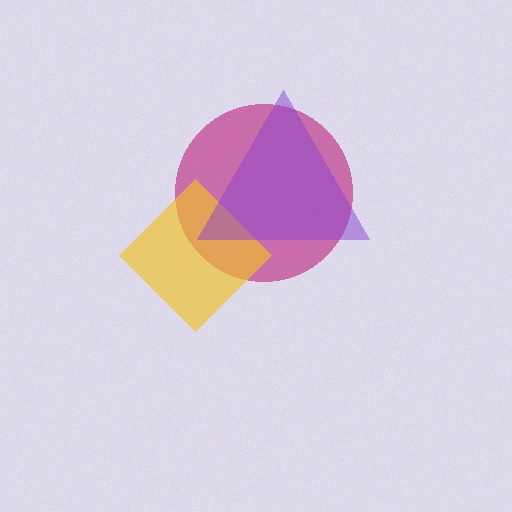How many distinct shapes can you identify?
There are 3 distinct shapes: a magenta circle, a yellow diamond, a purple triangle.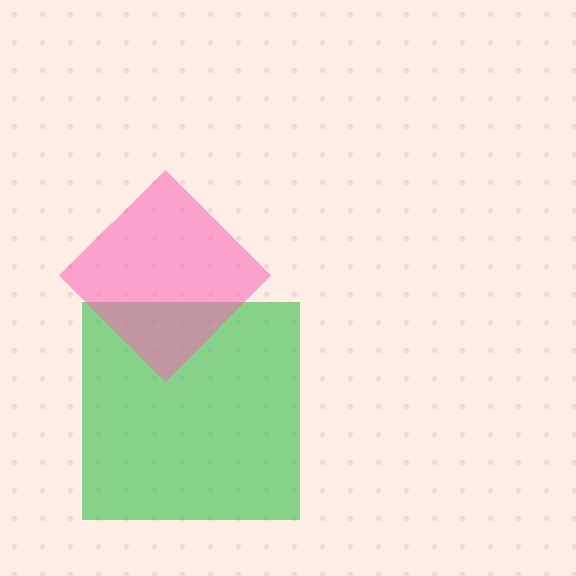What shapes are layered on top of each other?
The layered shapes are: a green square, a pink diamond.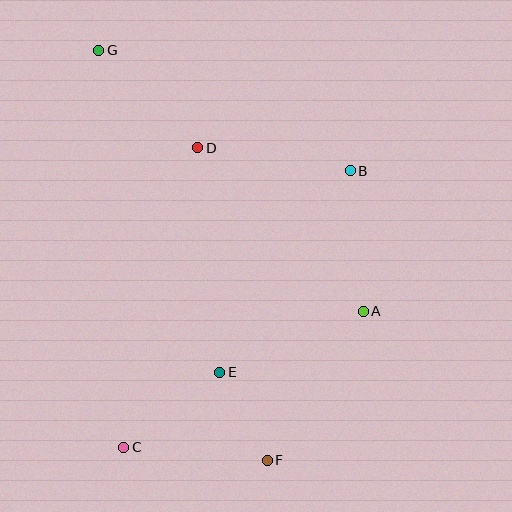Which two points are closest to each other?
Points E and F are closest to each other.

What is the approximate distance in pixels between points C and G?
The distance between C and G is approximately 398 pixels.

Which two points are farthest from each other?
Points F and G are farthest from each other.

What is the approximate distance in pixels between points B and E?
The distance between B and E is approximately 240 pixels.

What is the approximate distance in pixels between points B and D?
The distance between B and D is approximately 154 pixels.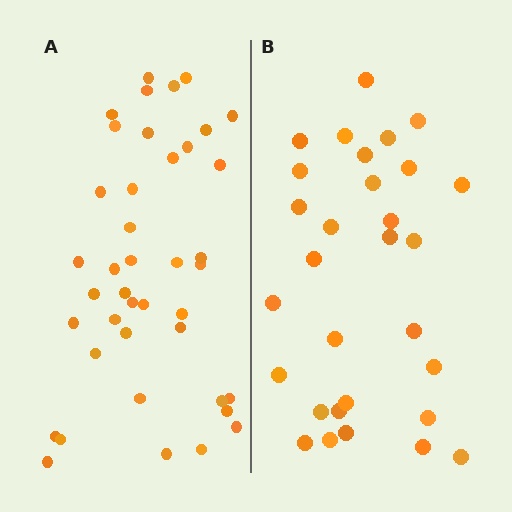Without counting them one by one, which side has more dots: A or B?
Region A (the left region) has more dots.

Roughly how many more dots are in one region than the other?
Region A has roughly 12 or so more dots than region B.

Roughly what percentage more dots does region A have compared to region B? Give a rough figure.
About 35% more.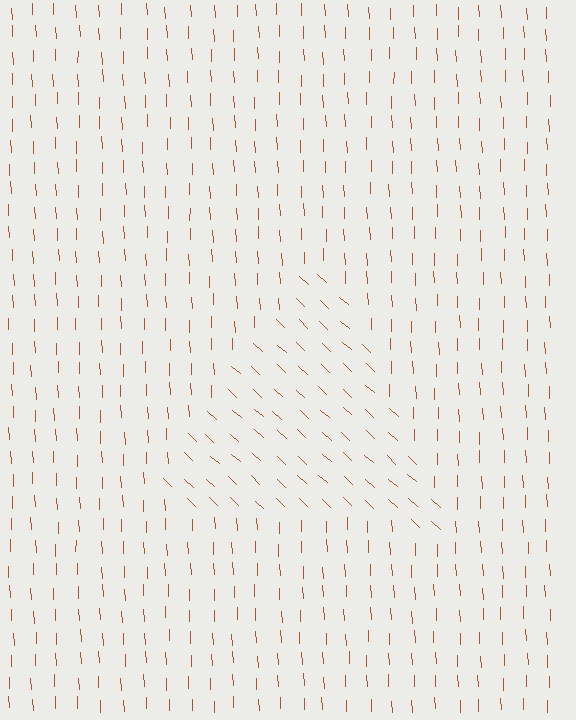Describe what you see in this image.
The image is filled with small brown line segments. A triangle region in the image has lines oriented differently from the surrounding lines, creating a visible texture boundary.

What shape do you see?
I see a triangle.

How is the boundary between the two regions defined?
The boundary is defined purely by a change in line orientation (approximately 45 degrees difference). All lines are the same color and thickness.